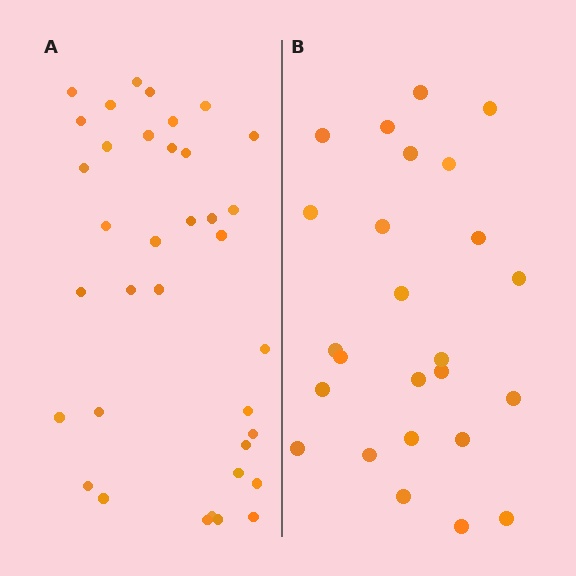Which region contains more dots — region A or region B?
Region A (the left region) has more dots.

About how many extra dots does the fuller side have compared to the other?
Region A has roughly 12 or so more dots than region B.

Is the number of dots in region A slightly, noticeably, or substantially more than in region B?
Region A has noticeably more, but not dramatically so. The ratio is roughly 1.4 to 1.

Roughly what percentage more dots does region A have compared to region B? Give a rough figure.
About 45% more.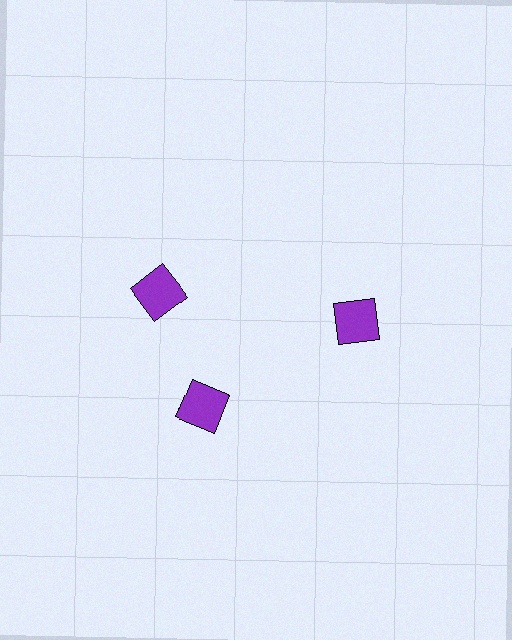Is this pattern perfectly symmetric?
No. The 3 purple squares are arranged in a ring, but one element near the 11 o'clock position is rotated out of alignment along the ring, breaking the 3-fold rotational symmetry.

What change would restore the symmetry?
The symmetry would be restored by rotating it back into even spacing with its neighbors so that all 3 squares sit at equal angles and equal distance from the center.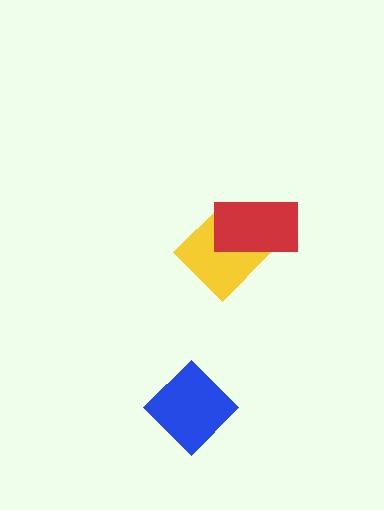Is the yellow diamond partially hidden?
Yes, it is partially covered by another shape.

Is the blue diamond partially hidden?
No, no other shape covers it.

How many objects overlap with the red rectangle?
1 object overlaps with the red rectangle.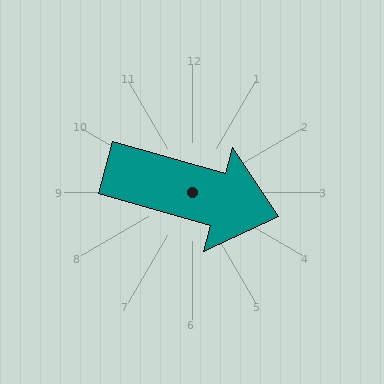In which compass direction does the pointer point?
East.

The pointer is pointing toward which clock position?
Roughly 4 o'clock.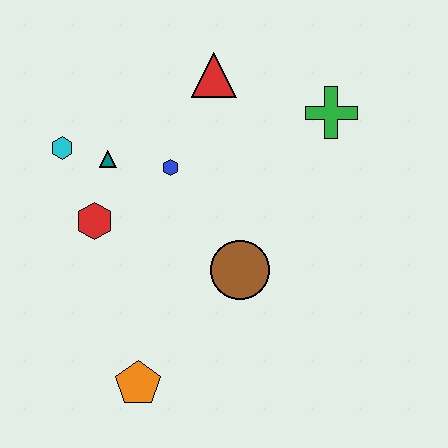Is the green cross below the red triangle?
Yes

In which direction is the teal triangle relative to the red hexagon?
The teal triangle is above the red hexagon.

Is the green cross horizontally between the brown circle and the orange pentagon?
No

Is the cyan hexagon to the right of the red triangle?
No